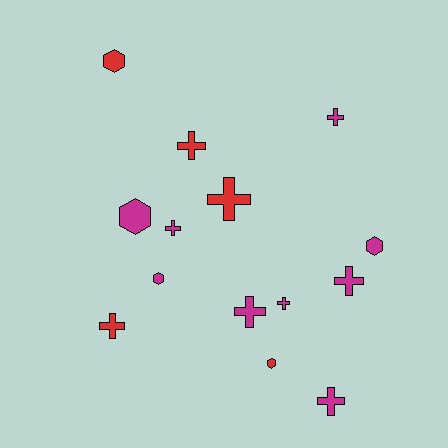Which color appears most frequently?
Magenta, with 9 objects.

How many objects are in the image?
There are 14 objects.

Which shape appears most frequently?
Cross, with 9 objects.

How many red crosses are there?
There are 3 red crosses.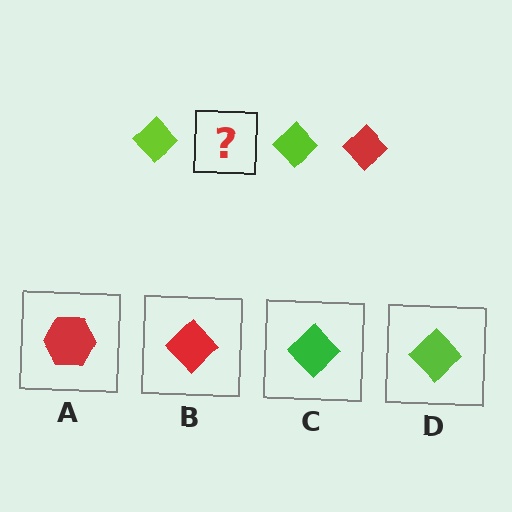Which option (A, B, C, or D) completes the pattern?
B.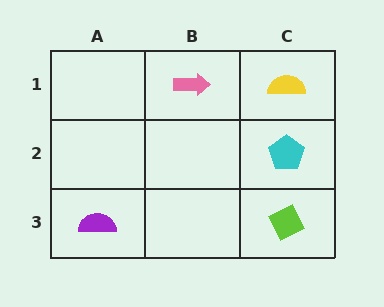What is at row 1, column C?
A yellow semicircle.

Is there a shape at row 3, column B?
No, that cell is empty.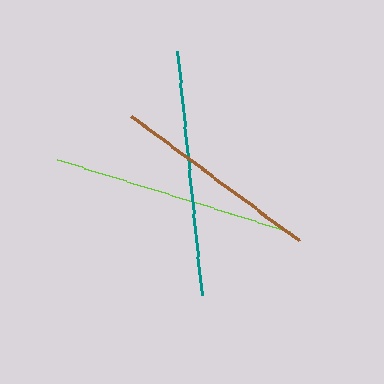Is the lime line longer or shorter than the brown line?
The lime line is longer than the brown line.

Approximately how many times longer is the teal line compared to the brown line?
The teal line is approximately 1.2 times the length of the brown line.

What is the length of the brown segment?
The brown segment is approximately 209 pixels long.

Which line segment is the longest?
The teal line is the longest at approximately 245 pixels.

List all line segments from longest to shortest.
From longest to shortest: teal, lime, brown.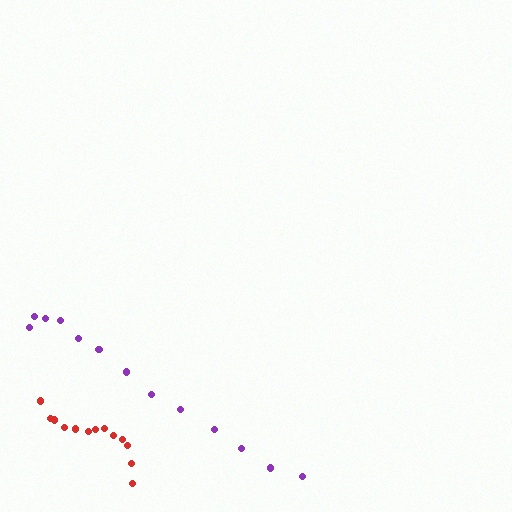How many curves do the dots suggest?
There are 2 distinct paths.